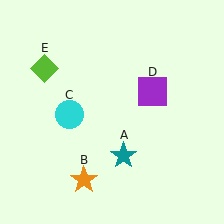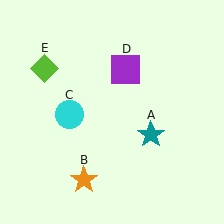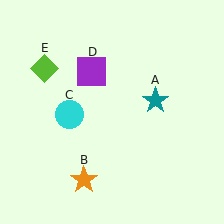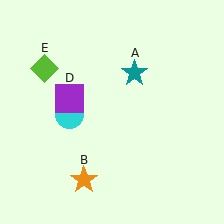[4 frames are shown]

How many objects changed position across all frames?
2 objects changed position: teal star (object A), purple square (object D).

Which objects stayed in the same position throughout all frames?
Orange star (object B) and cyan circle (object C) and lime diamond (object E) remained stationary.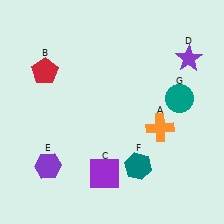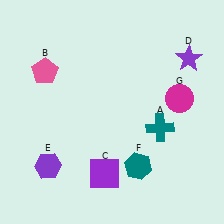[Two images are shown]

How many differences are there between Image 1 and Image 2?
There are 3 differences between the two images.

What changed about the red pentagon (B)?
In Image 1, B is red. In Image 2, it changed to pink.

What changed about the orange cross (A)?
In Image 1, A is orange. In Image 2, it changed to teal.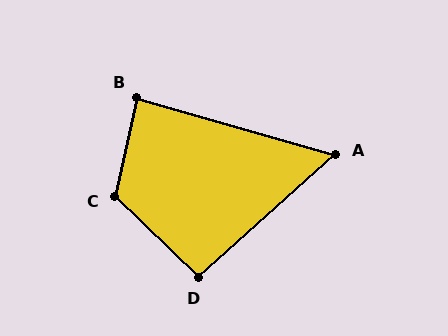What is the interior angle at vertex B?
Approximately 86 degrees (approximately right).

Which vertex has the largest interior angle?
C, at approximately 122 degrees.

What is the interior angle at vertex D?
Approximately 94 degrees (approximately right).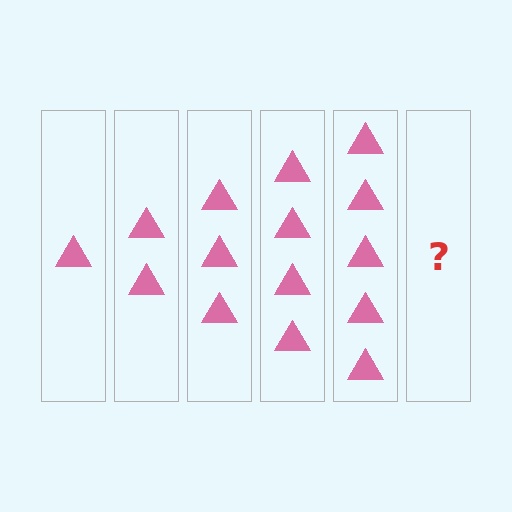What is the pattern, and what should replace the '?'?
The pattern is that each step adds one more triangle. The '?' should be 6 triangles.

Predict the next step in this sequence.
The next step is 6 triangles.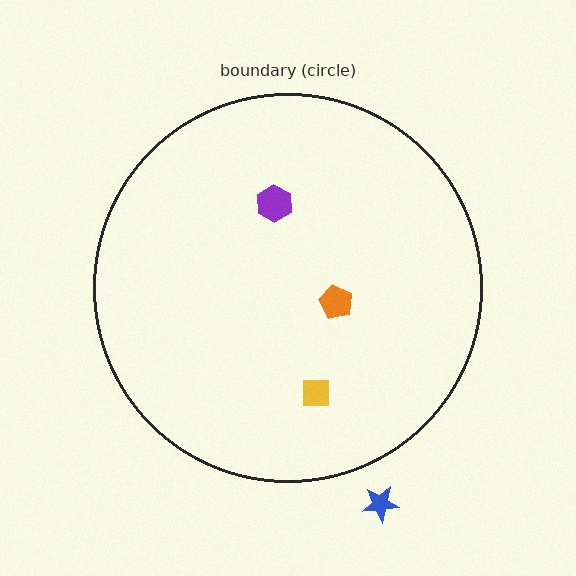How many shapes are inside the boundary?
3 inside, 1 outside.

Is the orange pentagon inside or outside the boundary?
Inside.